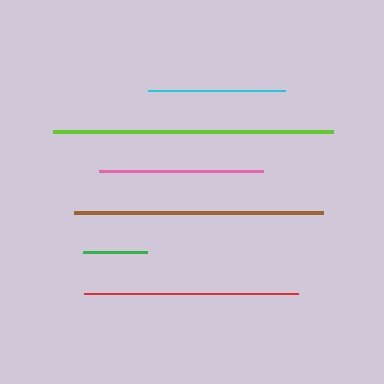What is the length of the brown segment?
The brown segment is approximately 249 pixels long.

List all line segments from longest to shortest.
From longest to shortest: lime, brown, red, pink, cyan, green.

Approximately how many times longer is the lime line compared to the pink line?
The lime line is approximately 1.7 times the length of the pink line.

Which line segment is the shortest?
The green line is the shortest at approximately 65 pixels.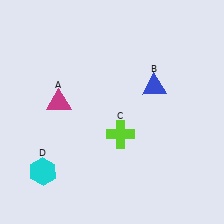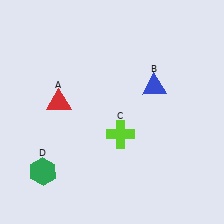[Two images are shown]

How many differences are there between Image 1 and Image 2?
There are 2 differences between the two images.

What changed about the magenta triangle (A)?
In Image 1, A is magenta. In Image 2, it changed to red.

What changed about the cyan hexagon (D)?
In Image 1, D is cyan. In Image 2, it changed to green.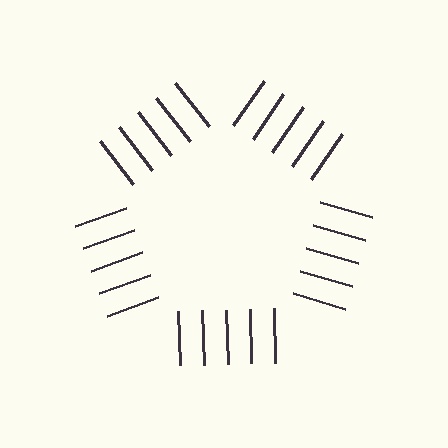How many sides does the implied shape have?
5 sides — the line-ends trace a pentagon.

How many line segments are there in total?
25 — 5 along each of the 5 edges.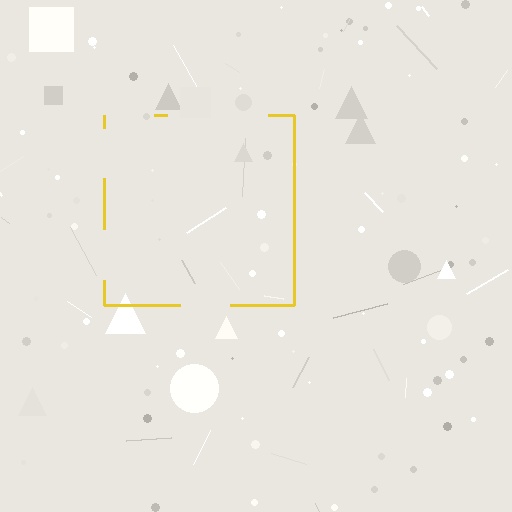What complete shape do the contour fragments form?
The contour fragments form a square.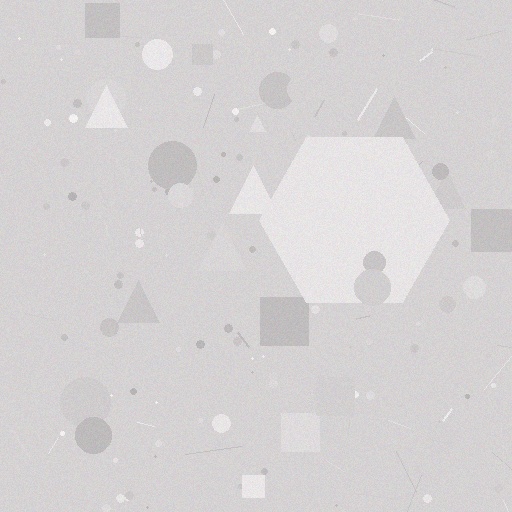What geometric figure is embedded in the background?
A hexagon is embedded in the background.